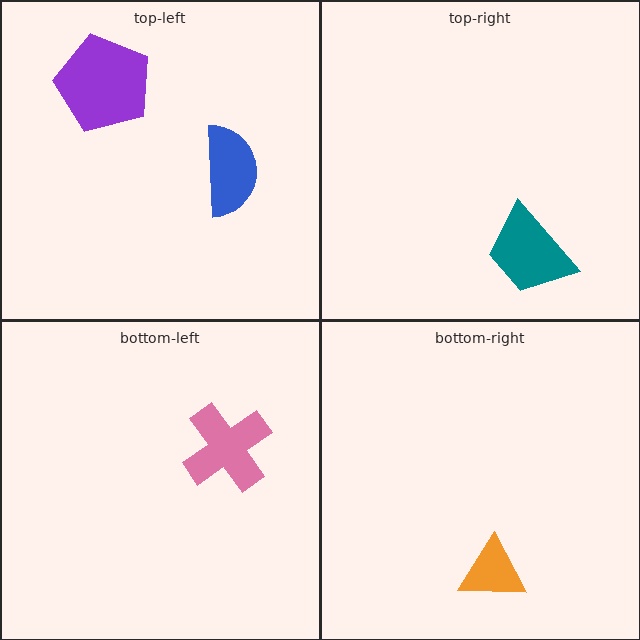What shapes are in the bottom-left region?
The pink cross.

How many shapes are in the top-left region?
2.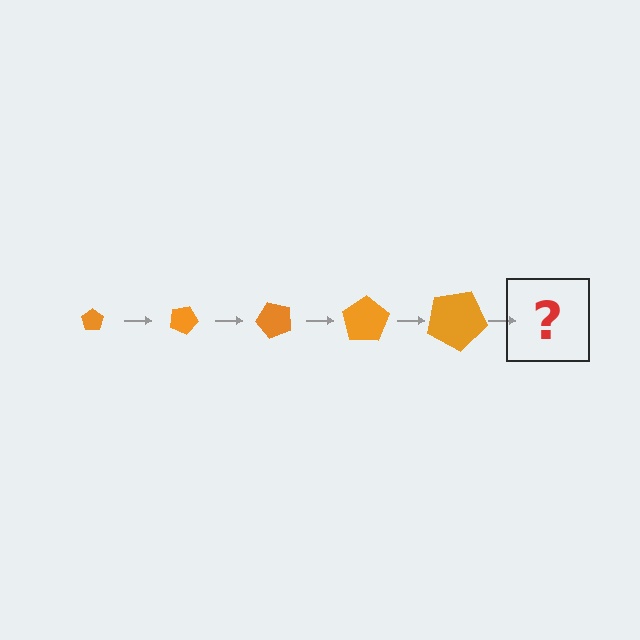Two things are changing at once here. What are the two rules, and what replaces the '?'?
The two rules are that the pentagon grows larger each step and it rotates 25 degrees each step. The '?' should be a pentagon, larger than the previous one and rotated 125 degrees from the start.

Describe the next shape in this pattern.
It should be a pentagon, larger than the previous one and rotated 125 degrees from the start.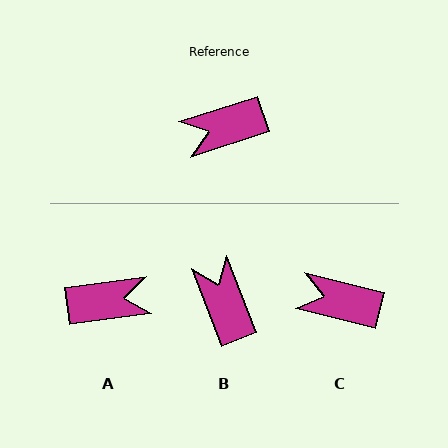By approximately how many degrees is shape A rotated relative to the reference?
Approximately 170 degrees counter-clockwise.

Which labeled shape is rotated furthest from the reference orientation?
A, about 170 degrees away.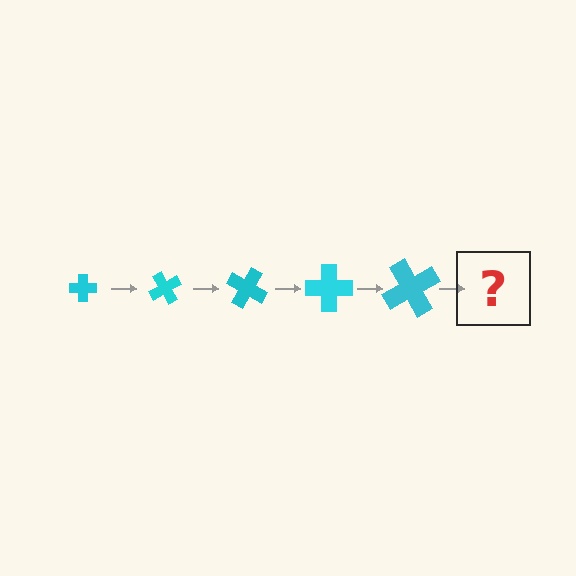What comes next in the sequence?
The next element should be a cross, larger than the previous one and rotated 300 degrees from the start.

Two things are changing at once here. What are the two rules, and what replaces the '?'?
The two rules are that the cross grows larger each step and it rotates 60 degrees each step. The '?' should be a cross, larger than the previous one and rotated 300 degrees from the start.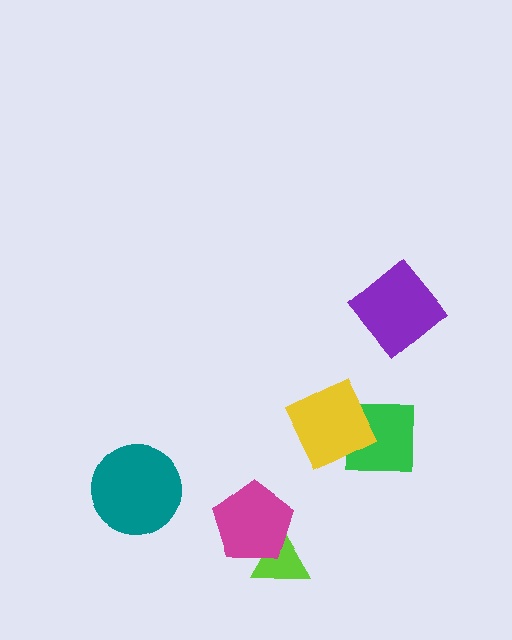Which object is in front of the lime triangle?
The magenta pentagon is in front of the lime triangle.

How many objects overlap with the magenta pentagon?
1 object overlaps with the magenta pentagon.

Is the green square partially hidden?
Yes, it is partially covered by another shape.